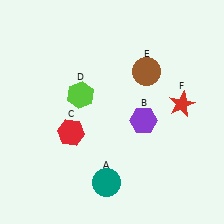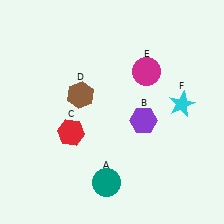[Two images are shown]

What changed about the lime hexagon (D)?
In Image 1, D is lime. In Image 2, it changed to brown.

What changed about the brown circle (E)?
In Image 1, E is brown. In Image 2, it changed to magenta.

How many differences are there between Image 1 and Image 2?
There are 3 differences between the two images.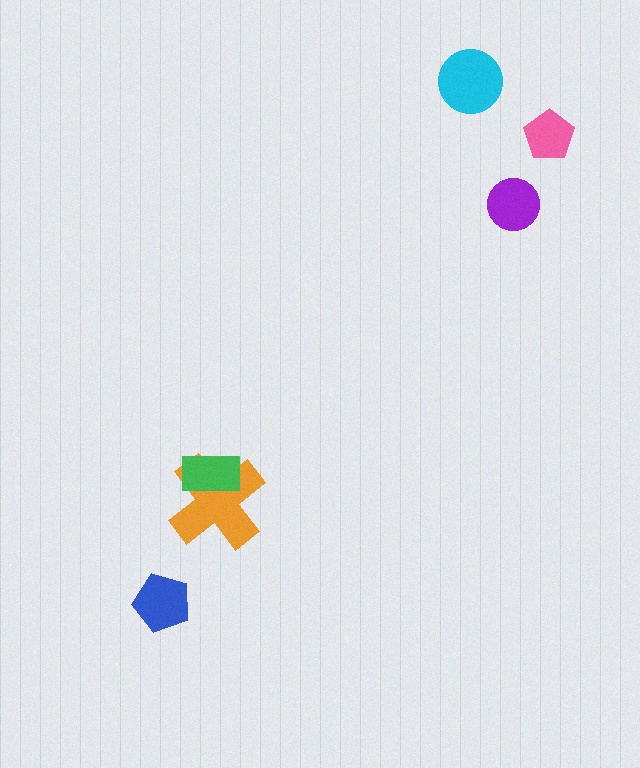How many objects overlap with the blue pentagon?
0 objects overlap with the blue pentagon.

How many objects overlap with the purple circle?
0 objects overlap with the purple circle.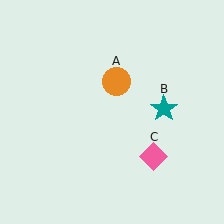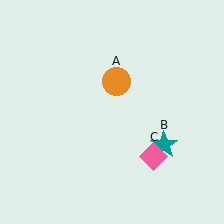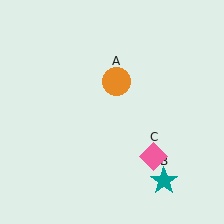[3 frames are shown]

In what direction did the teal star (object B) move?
The teal star (object B) moved down.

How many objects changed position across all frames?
1 object changed position: teal star (object B).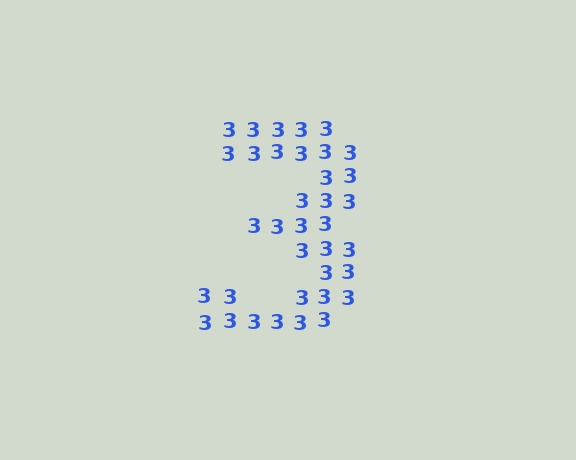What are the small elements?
The small elements are digit 3's.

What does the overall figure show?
The overall figure shows the digit 3.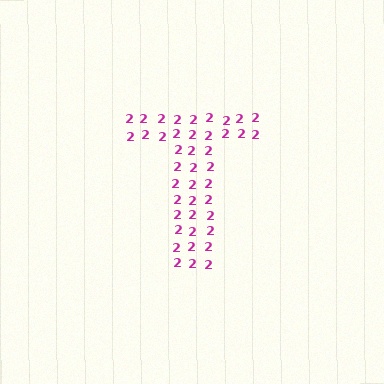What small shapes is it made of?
It is made of small digit 2's.